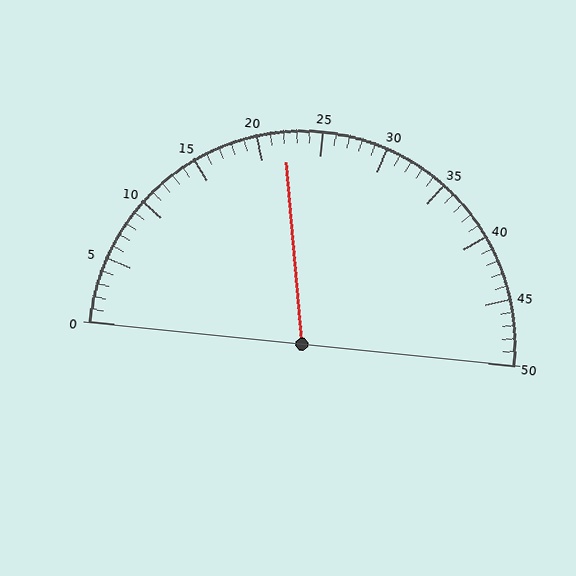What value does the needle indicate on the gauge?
The needle indicates approximately 22.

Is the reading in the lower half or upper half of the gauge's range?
The reading is in the lower half of the range (0 to 50).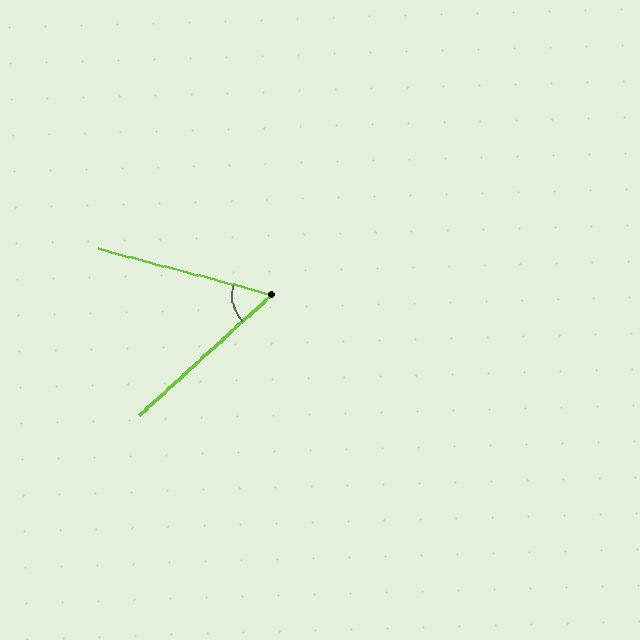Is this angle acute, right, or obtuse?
It is acute.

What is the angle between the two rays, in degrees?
Approximately 57 degrees.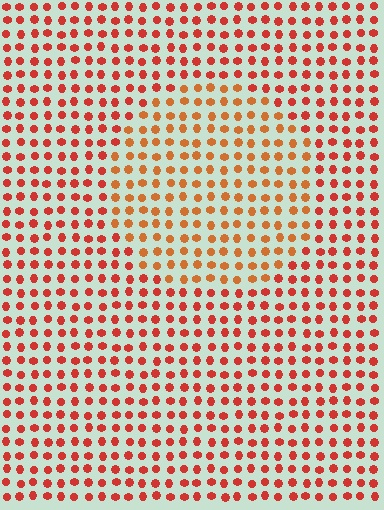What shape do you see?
I see a circle.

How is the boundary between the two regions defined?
The boundary is defined purely by a slight shift in hue (about 23 degrees). Spacing, size, and orientation are identical on both sides.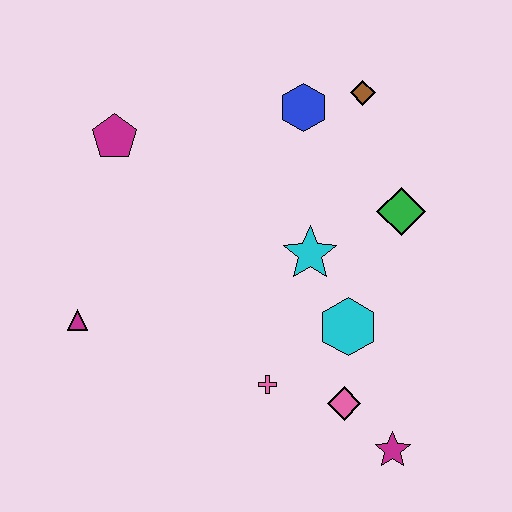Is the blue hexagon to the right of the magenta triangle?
Yes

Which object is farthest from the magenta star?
The magenta pentagon is farthest from the magenta star.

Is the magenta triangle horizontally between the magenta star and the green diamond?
No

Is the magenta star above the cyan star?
No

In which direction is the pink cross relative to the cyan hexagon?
The pink cross is to the left of the cyan hexagon.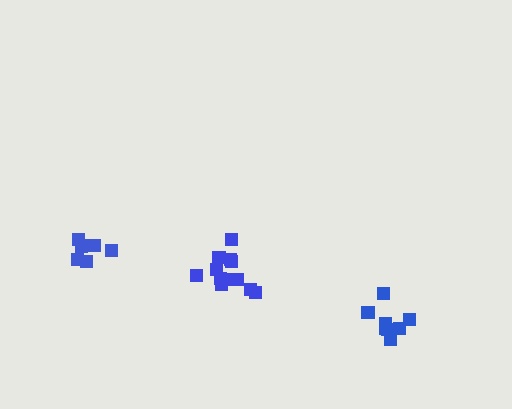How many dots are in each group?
Group 1: 12 dots, Group 2: 8 dots, Group 3: 6 dots (26 total).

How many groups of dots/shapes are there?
There are 3 groups.